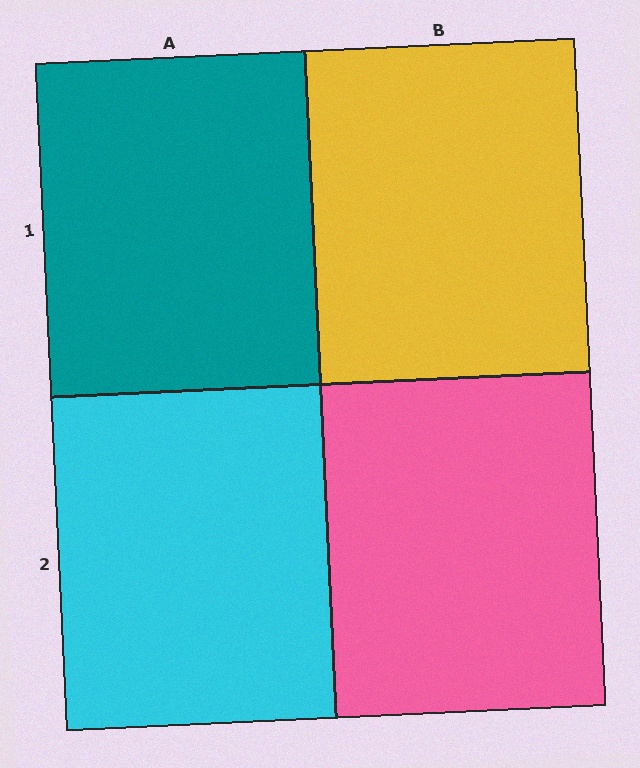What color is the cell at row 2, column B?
Pink.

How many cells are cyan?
1 cell is cyan.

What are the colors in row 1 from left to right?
Teal, yellow.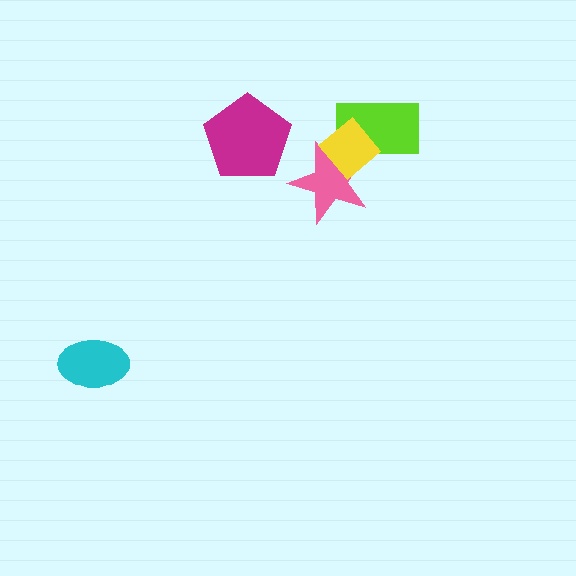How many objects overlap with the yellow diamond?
2 objects overlap with the yellow diamond.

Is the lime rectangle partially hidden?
Yes, it is partially covered by another shape.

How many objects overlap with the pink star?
2 objects overlap with the pink star.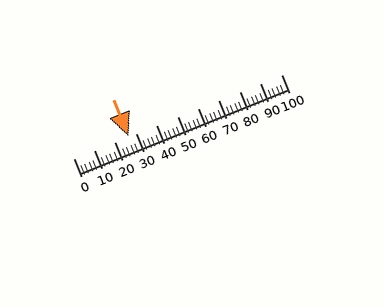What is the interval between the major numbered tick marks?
The major tick marks are spaced 10 units apart.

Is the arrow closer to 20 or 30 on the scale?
The arrow is closer to 30.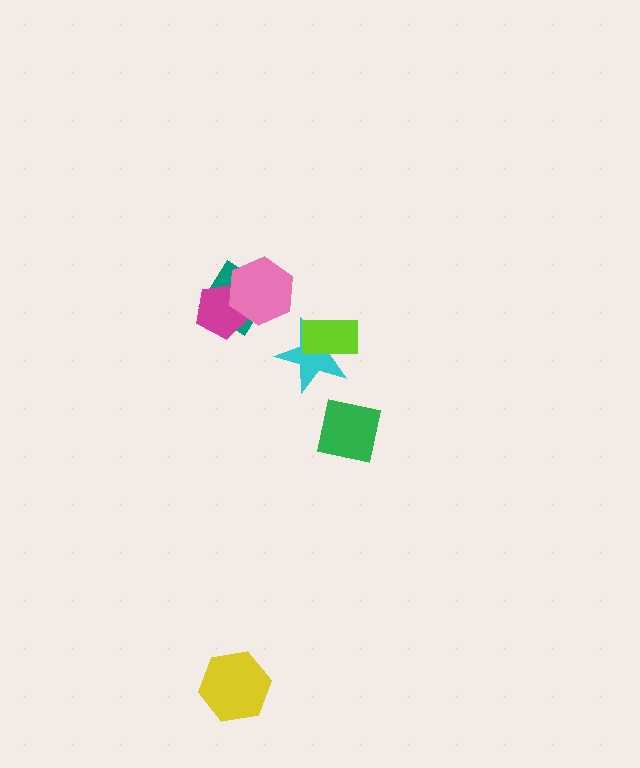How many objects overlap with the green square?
0 objects overlap with the green square.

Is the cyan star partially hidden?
Yes, it is partially covered by another shape.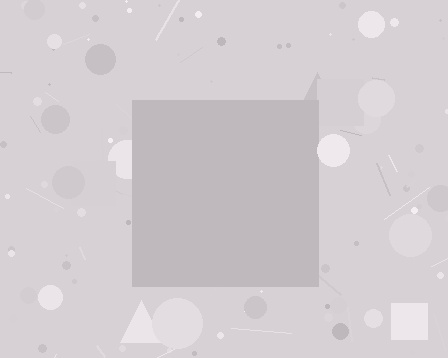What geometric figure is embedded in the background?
A square is embedded in the background.